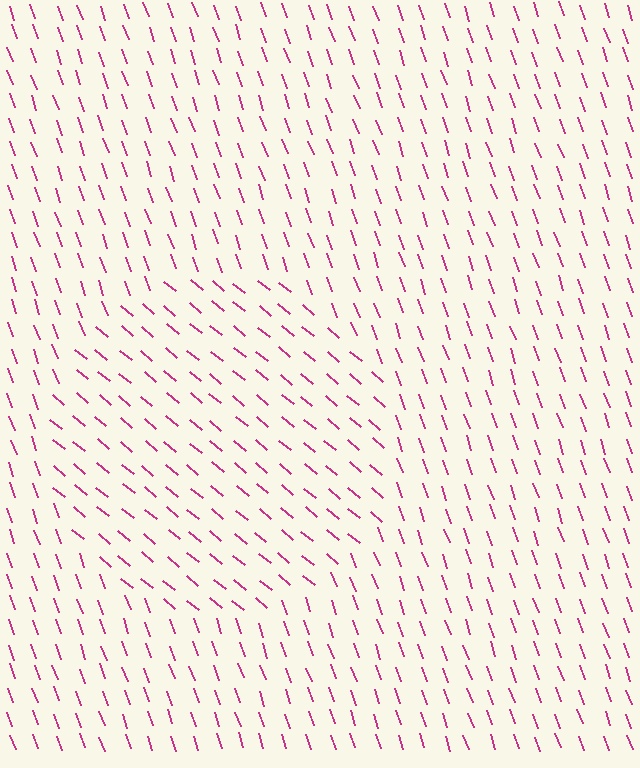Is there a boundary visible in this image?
Yes, there is a texture boundary formed by a change in line orientation.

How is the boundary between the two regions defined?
The boundary is defined purely by a change in line orientation (approximately 31 degrees difference). All lines are the same color and thickness.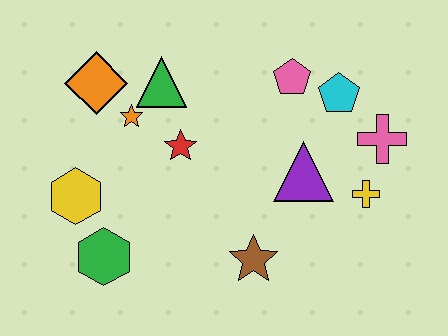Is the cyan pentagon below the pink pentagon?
Yes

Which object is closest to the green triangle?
The orange star is closest to the green triangle.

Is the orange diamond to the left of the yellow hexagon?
No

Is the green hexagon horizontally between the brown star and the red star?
No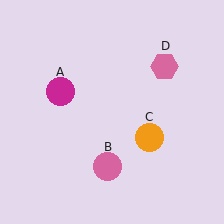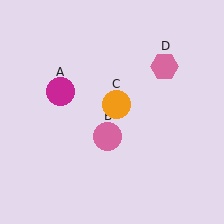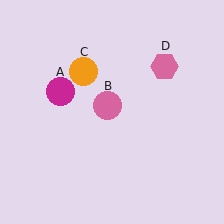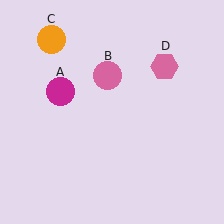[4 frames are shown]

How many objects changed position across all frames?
2 objects changed position: pink circle (object B), orange circle (object C).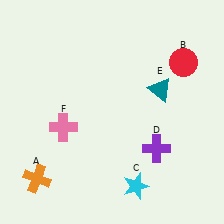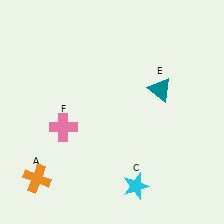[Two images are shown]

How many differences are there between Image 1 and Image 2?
There are 2 differences between the two images.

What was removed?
The red circle (B), the purple cross (D) were removed in Image 2.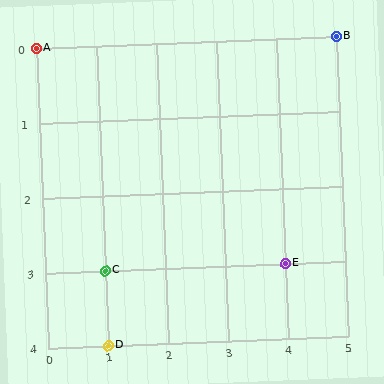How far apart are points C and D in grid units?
Points C and D are 1 row apart.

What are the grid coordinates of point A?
Point A is at grid coordinates (0, 0).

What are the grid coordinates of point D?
Point D is at grid coordinates (1, 4).